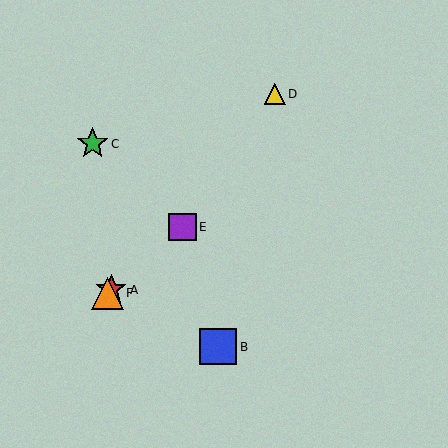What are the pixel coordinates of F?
Object F is at (107, 293).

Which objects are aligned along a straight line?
Objects A, E, F are aligned along a straight line.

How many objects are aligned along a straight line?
3 objects (A, E, F) are aligned along a straight line.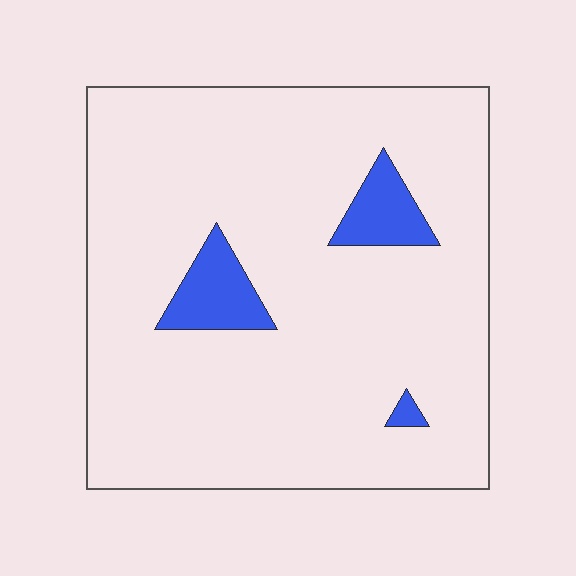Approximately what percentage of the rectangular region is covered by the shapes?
Approximately 10%.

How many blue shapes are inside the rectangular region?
3.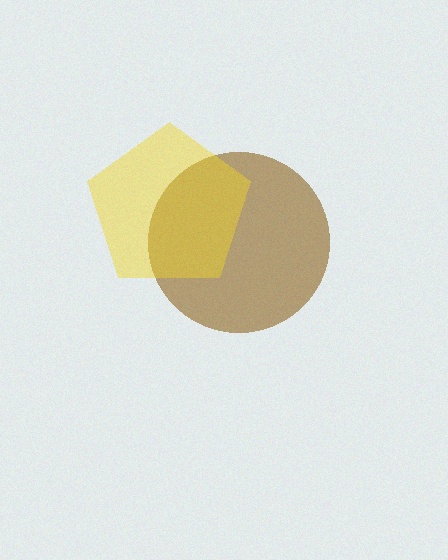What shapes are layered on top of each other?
The layered shapes are: a brown circle, a yellow pentagon.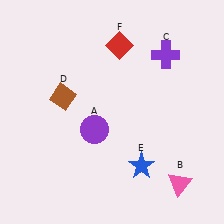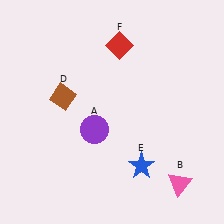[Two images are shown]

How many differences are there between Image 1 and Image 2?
There is 1 difference between the two images.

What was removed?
The purple cross (C) was removed in Image 2.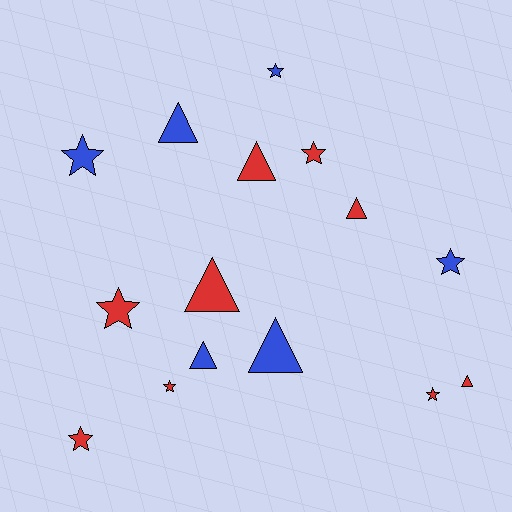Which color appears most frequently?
Red, with 9 objects.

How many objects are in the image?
There are 15 objects.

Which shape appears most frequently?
Star, with 8 objects.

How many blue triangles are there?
There are 3 blue triangles.